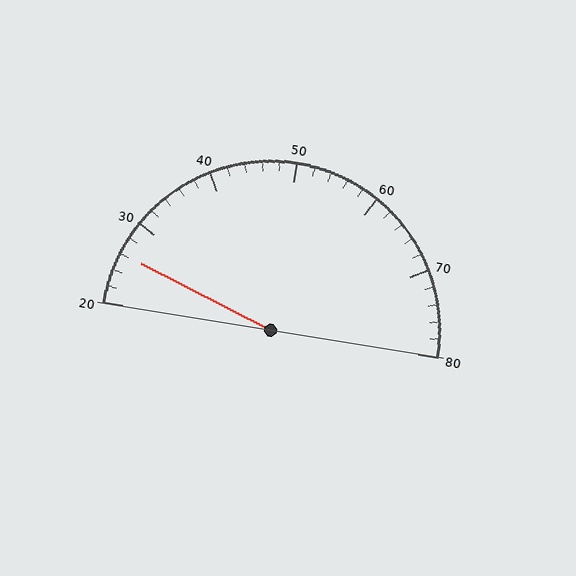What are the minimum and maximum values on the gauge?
The gauge ranges from 20 to 80.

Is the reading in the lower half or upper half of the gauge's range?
The reading is in the lower half of the range (20 to 80).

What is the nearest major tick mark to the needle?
The nearest major tick mark is 30.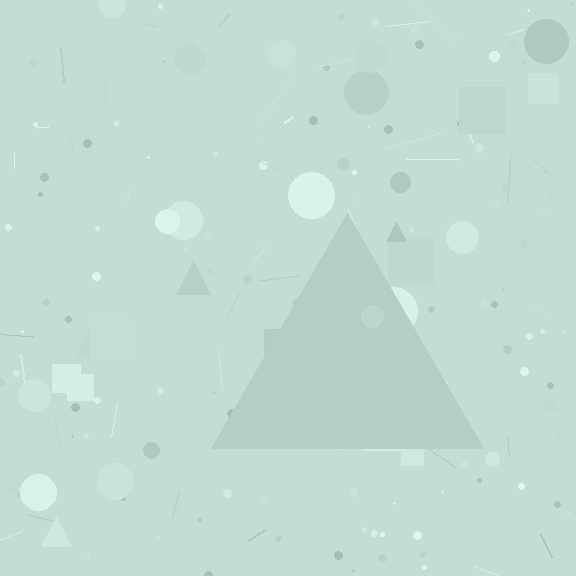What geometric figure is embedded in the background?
A triangle is embedded in the background.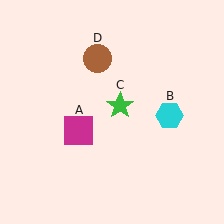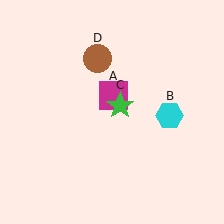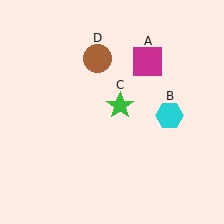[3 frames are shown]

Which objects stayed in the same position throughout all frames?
Cyan hexagon (object B) and green star (object C) and brown circle (object D) remained stationary.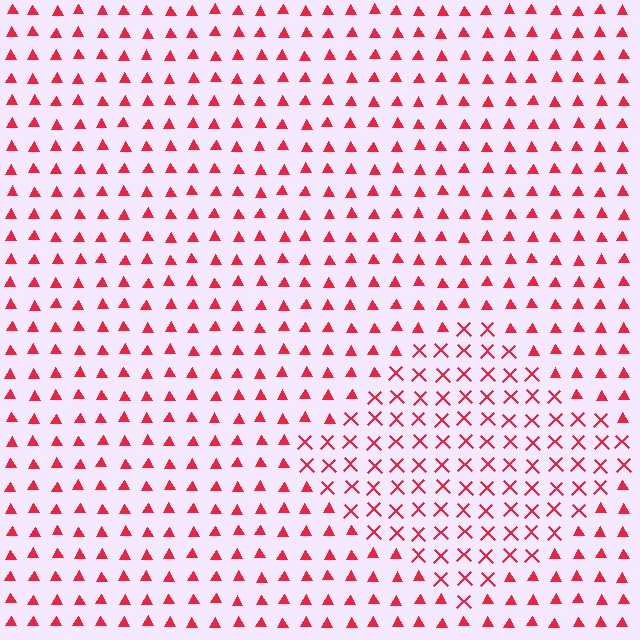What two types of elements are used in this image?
The image uses X marks inside the diamond region and triangles outside it.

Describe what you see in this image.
The image is filled with small red elements arranged in a uniform grid. A diamond-shaped region contains X marks, while the surrounding area contains triangles. The boundary is defined purely by the change in element shape.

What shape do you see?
I see a diamond.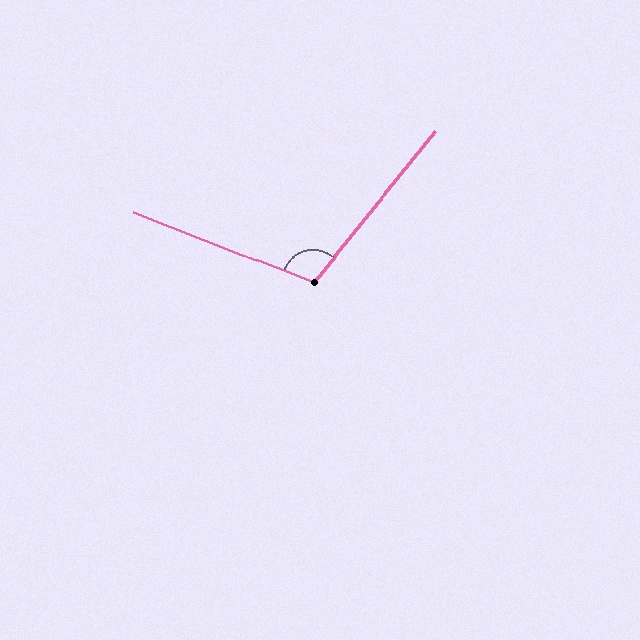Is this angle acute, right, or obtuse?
It is obtuse.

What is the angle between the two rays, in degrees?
Approximately 108 degrees.